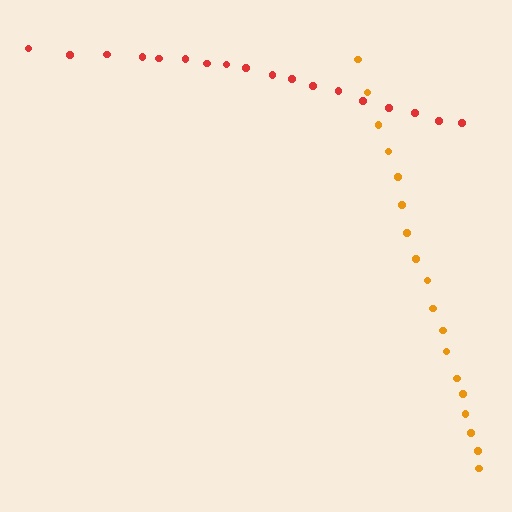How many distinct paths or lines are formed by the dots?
There are 2 distinct paths.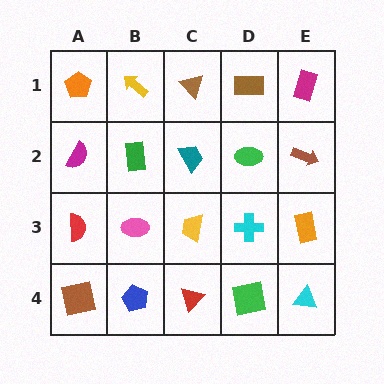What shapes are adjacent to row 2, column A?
An orange pentagon (row 1, column A), a red semicircle (row 3, column A), a green rectangle (row 2, column B).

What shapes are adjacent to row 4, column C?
A yellow trapezoid (row 3, column C), a blue pentagon (row 4, column B), a green square (row 4, column D).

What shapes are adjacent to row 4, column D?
A cyan cross (row 3, column D), a red triangle (row 4, column C), a cyan triangle (row 4, column E).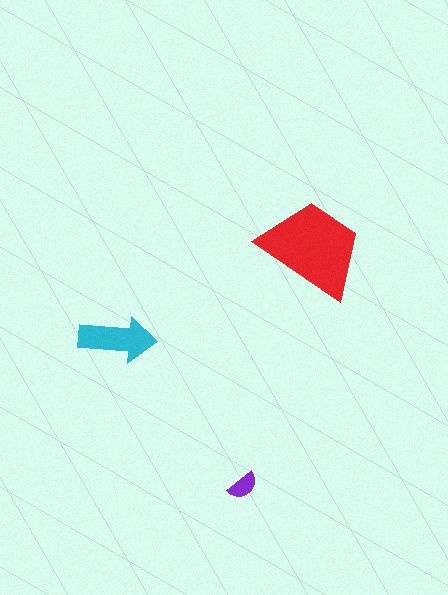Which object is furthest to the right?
The red trapezoid is rightmost.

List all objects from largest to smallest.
The red trapezoid, the cyan arrow, the purple semicircle.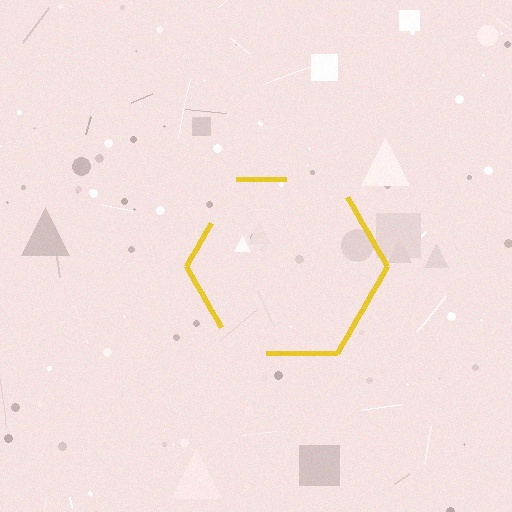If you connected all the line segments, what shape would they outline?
They would outline a hexagon.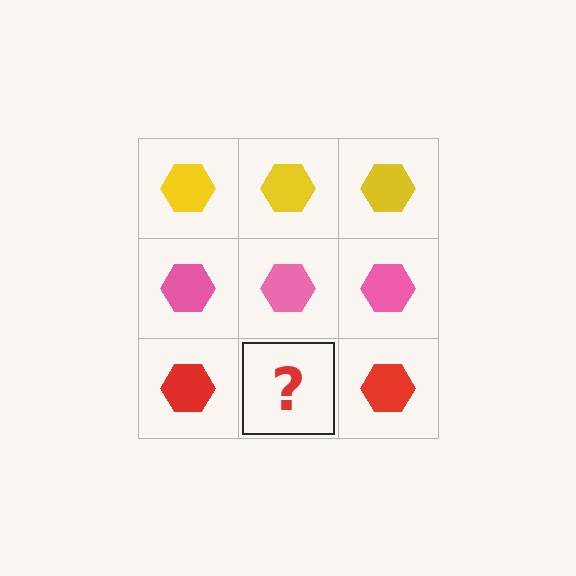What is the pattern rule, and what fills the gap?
The rule is that each row has a consistent color. The gap should be filled with a red hexagon.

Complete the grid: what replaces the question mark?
The question mark should be replaced with a red hexagon.